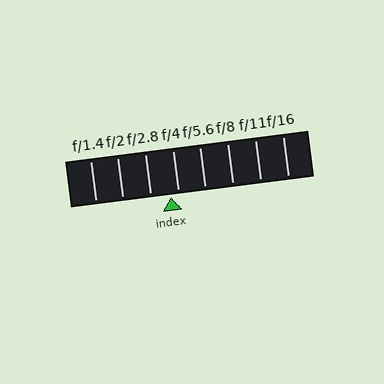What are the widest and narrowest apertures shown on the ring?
The widest aperture shown is f/1.4 and the narrowest is f/16.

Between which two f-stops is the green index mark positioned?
The index mark is between f/2.8 and f/4.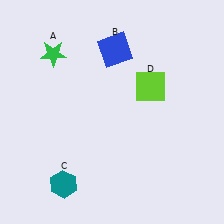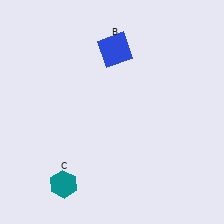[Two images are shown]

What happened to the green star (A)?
The green star (A) was removed in Image 2. It was in the top-left area of Image 1.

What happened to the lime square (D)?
The lime square (D) was removed in Image 2. It was in the top-right area of Image 1.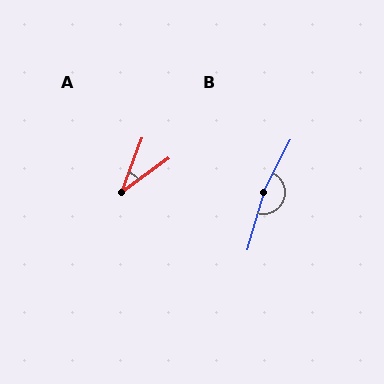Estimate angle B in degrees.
Approximately 168 degrees.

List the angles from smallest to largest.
A (34°), B (168°).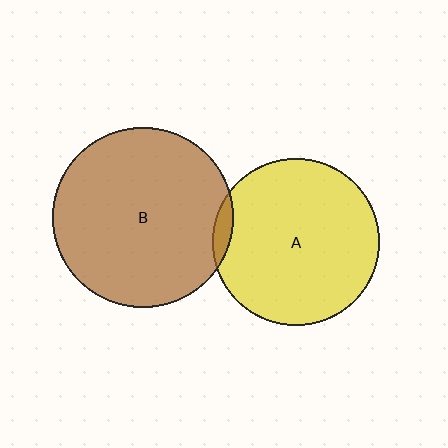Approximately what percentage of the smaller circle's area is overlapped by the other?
Approximately 5%.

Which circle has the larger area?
Circle B (brown).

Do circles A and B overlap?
Yes.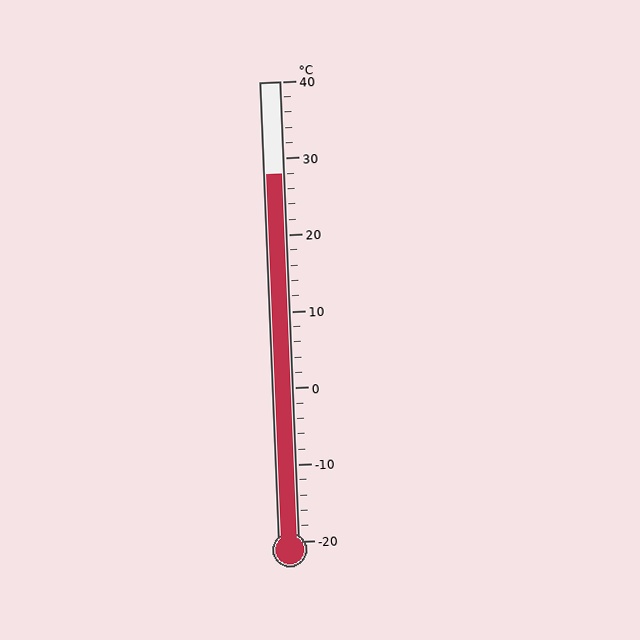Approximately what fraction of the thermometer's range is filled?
The thermometer is filled to approximately 80% of its range.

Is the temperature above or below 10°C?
The temperature is above 10°C.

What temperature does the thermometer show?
The thermometer shows approximately 28°C.